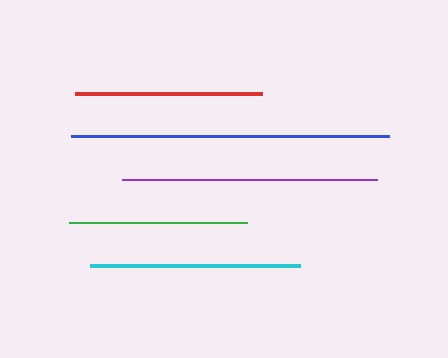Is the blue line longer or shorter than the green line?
The blue line is longer than the green line.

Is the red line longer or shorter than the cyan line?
The cyan line is longer than the red line.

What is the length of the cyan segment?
The cyan segment is approximately 210 pixels long.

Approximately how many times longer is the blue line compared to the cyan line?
The blue line is approximately 1.5 times the length of the cyan line.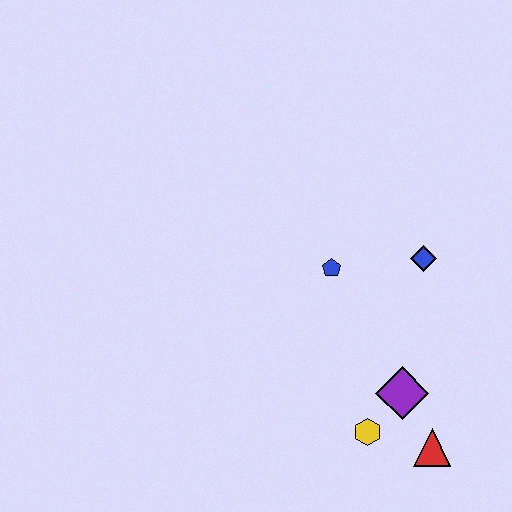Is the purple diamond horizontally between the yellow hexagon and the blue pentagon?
No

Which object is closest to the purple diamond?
The yellow hexagon is closest to the purple diamond.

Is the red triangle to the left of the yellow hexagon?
No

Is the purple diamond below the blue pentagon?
Yes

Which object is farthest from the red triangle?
The blue pentagon is farthest from the red triangle.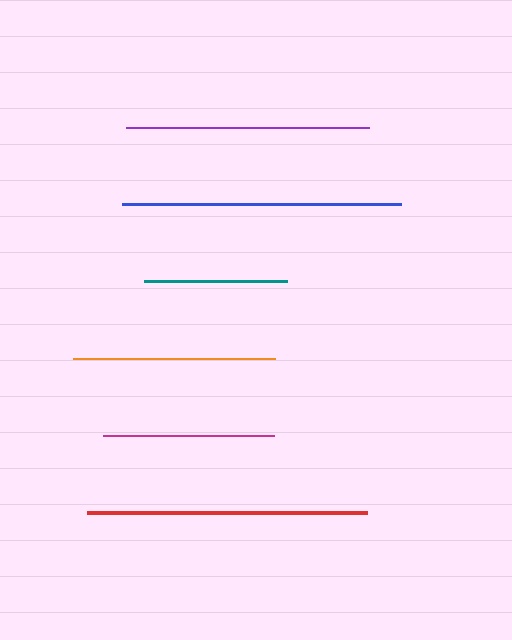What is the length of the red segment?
The red segment is approximately 280 pixels long.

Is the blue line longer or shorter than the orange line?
The blue line is longer than the orange line.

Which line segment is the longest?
The red line is the longest at approximately 280 pixels.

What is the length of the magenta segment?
The magenta segment is approximately 171 pixels long.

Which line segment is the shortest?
The teal line is the shortest at approximately 143 pixels.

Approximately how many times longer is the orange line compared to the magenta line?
The orange line is approximately 1.2 times the length of the magenta line.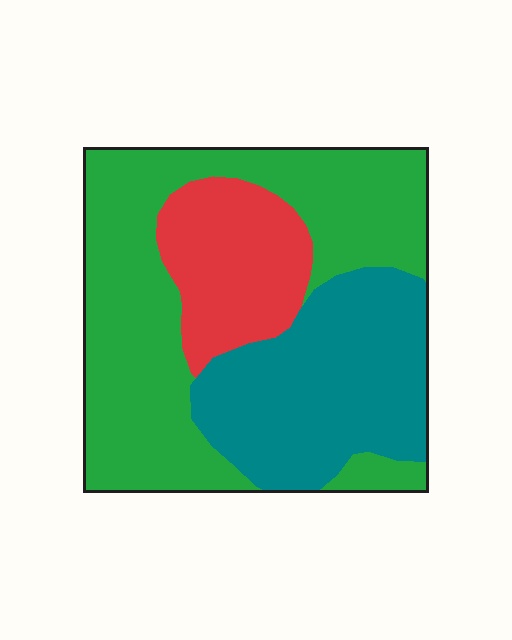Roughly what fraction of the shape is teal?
Teal takes up about one third (1/3) of the shape.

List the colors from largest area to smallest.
From largest to smallest: green, teal, red.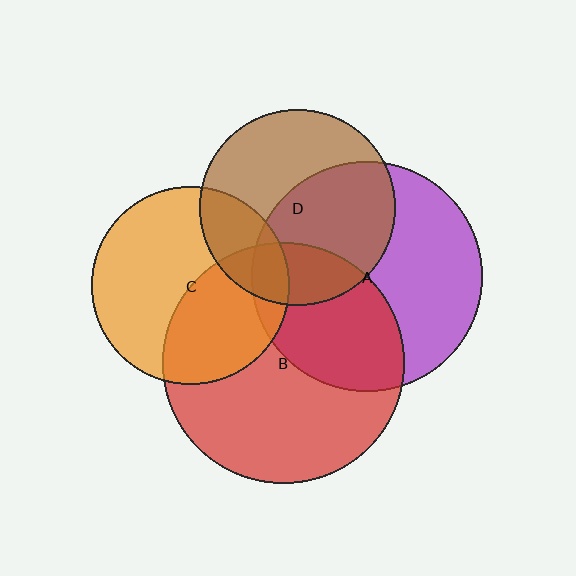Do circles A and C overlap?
Yes.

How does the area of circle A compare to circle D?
Approximately 1.4 times.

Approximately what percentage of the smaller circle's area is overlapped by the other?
Approximately 10%.